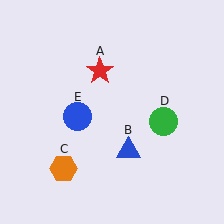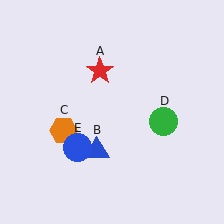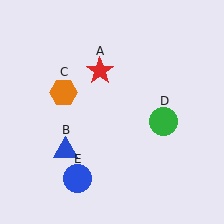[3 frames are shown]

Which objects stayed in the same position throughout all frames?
Red star (object A) and green circle (object D) remained stationary.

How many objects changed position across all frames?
3 objects changed position: blue triangle (object B), orange hexagon (object C), blue circle (object E).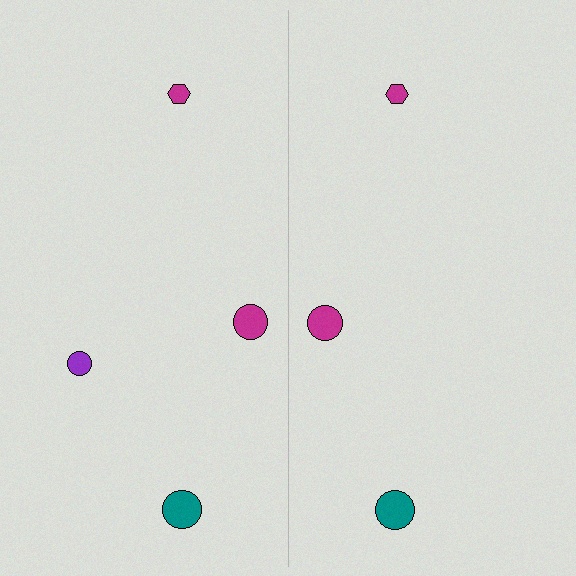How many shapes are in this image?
There are 7 shapes in this image.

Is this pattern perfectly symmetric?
No, the pattern is not perfectly symmetric. A purple circle is missing from the right side.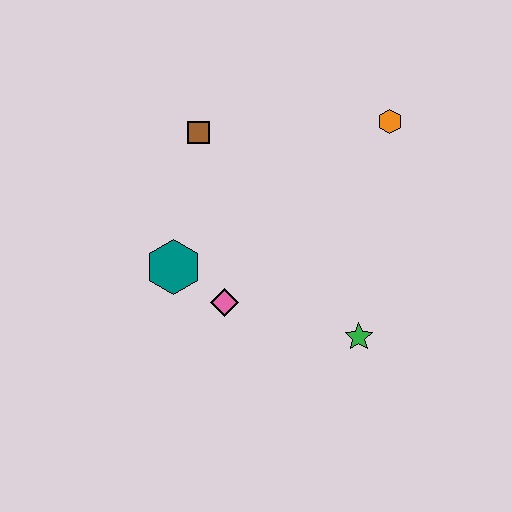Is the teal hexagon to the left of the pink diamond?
Yes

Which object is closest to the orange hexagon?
The brown square is closest to the orange hexagon.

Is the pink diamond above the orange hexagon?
No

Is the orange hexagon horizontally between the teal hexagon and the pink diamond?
No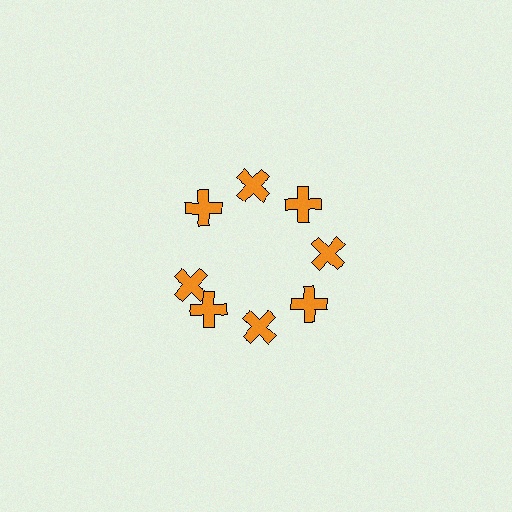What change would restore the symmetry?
The symmetry would be restored by rotating it back into even spacing with its neighbors so that all 8 crosses sit at equal angles and equal distance from the center.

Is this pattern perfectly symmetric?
No. The 8 orange crosses are arranged in a ring, but one element near the 9 o'clock position is rotated out of alignment along the ring, breaking the 8-fold rotational symmetry.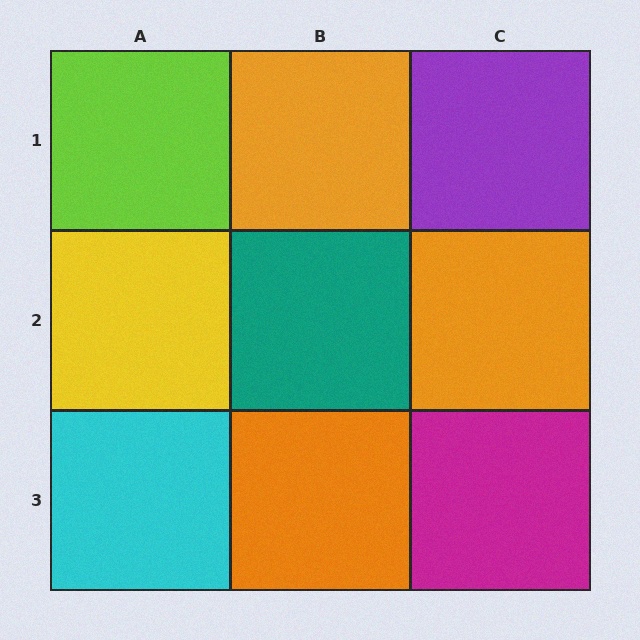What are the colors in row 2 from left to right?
Yellow, teal, orange.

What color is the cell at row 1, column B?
Orange.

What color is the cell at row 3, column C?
Magenta.